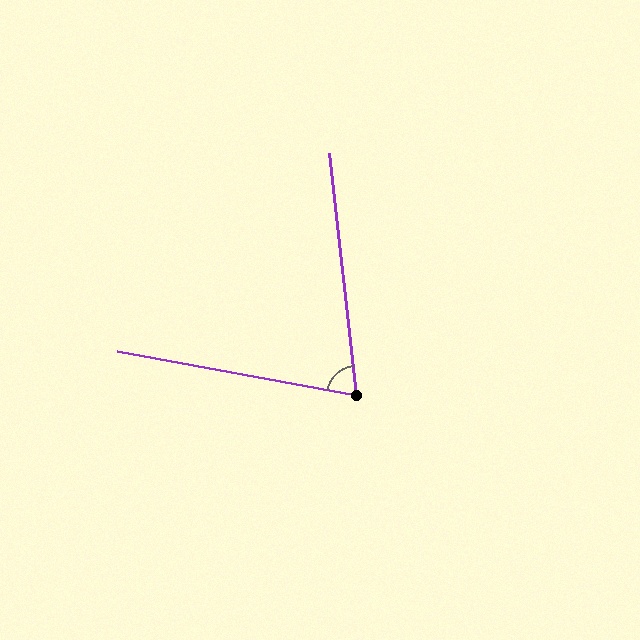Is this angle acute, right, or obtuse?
It is acute.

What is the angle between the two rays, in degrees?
Approximately 73 degrees.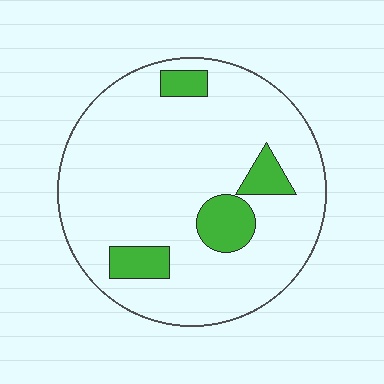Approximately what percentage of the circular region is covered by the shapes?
Approximately 15%.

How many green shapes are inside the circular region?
4.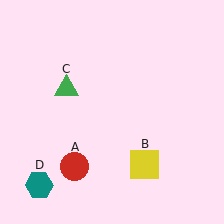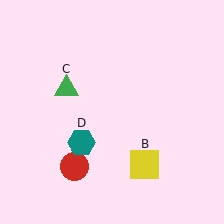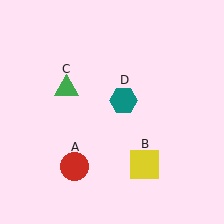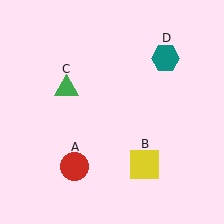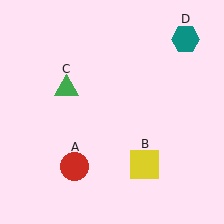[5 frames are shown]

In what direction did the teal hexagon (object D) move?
The teal hexagon (object D) moved up and to the right.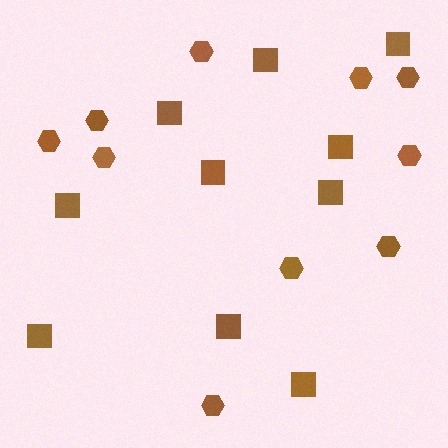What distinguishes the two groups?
There are 2 groups: one group of squares (10) and one group of hexagons (10).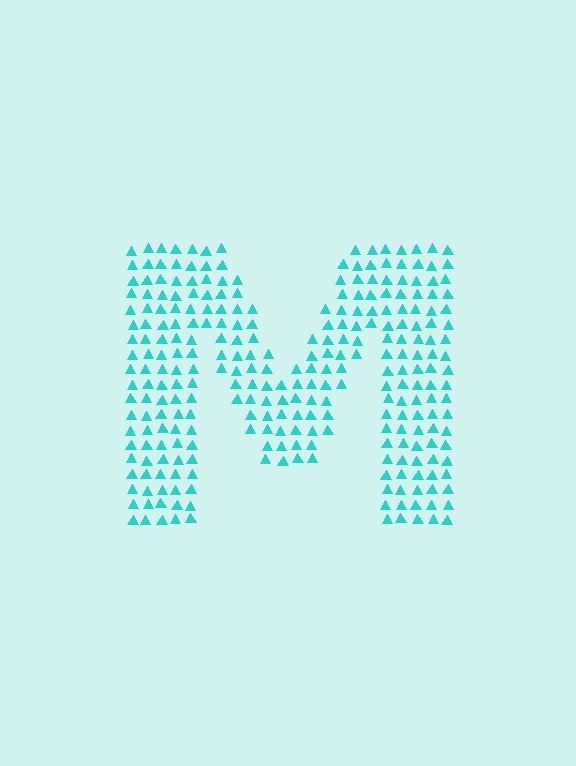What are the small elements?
The small elements are triangles.